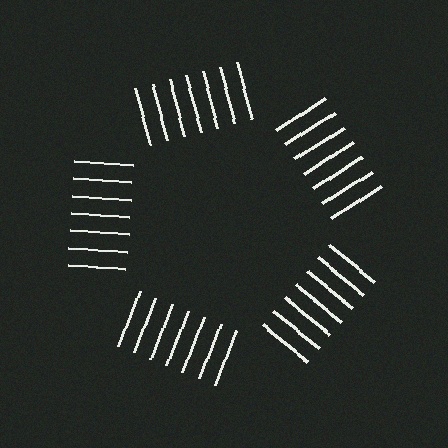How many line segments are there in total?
35 — 7 along each of the 5 edges.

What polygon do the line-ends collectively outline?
An illusory pentagon — the line segments terminate on its edges but no continuous stroke is drawn.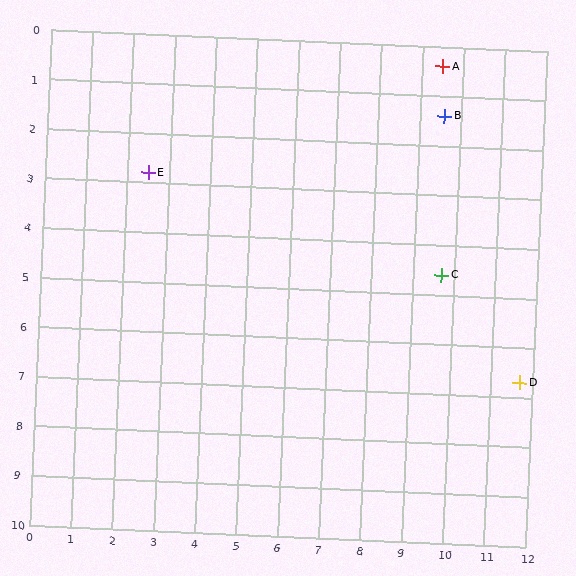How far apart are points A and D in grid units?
Points A and D are about 6.7 grid units apart.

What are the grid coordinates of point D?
Point D is at approximately (11.7, 6.7).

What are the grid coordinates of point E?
Point E is at approximately (2.5, 2.8).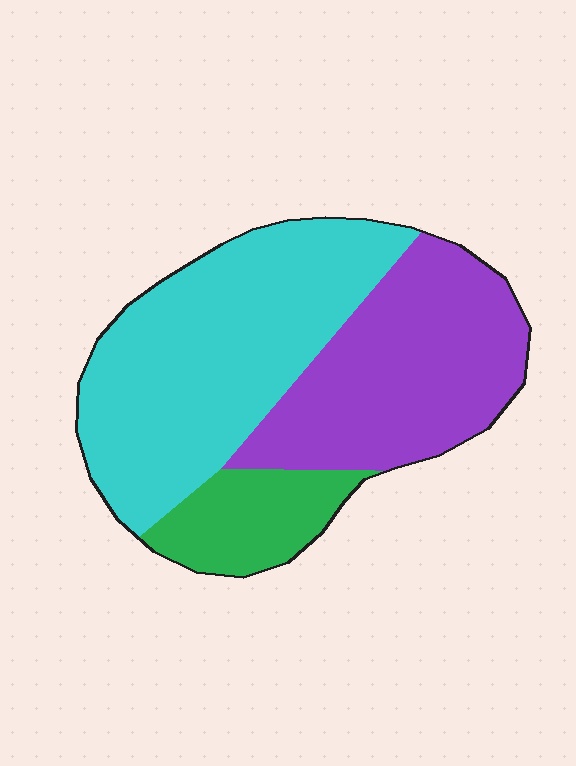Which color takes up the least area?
Green, at roughly 15%.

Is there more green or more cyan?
Cyan.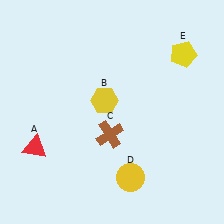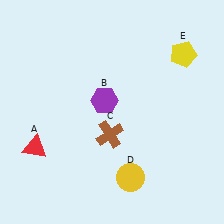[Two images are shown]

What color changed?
The hexagon (B) changed from yellow in Image 1 to purple in Image 2.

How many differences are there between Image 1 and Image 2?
There is 1 difference between the two images.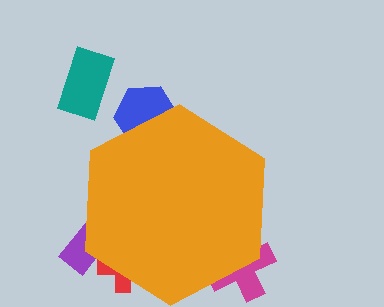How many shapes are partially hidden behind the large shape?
5 shapes are partially hidden.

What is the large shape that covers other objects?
An orange hexagon.